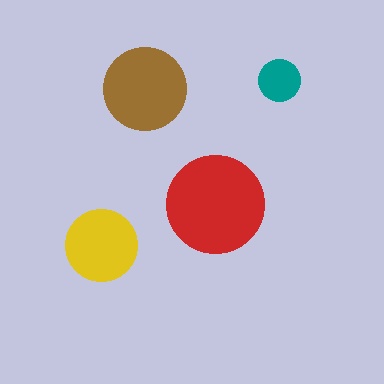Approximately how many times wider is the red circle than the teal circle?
About 2.5 times wider.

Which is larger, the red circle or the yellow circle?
The red one.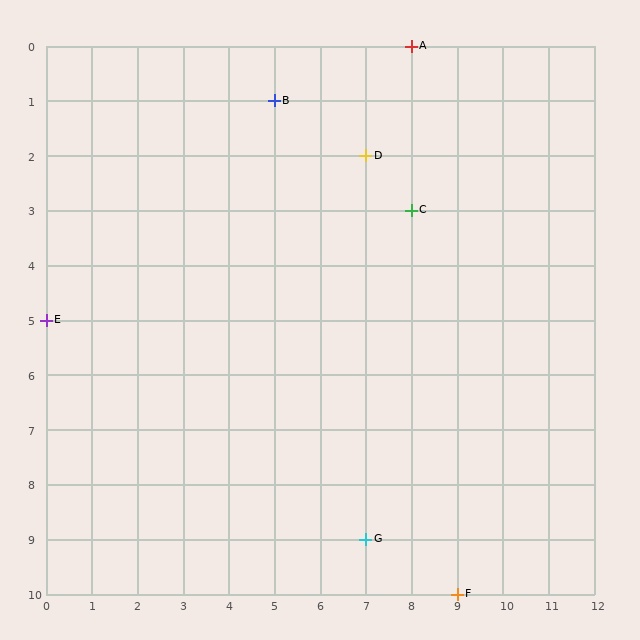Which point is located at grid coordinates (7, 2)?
Point D is at (7, 2).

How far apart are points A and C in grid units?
Points A and C are 3 rows apart.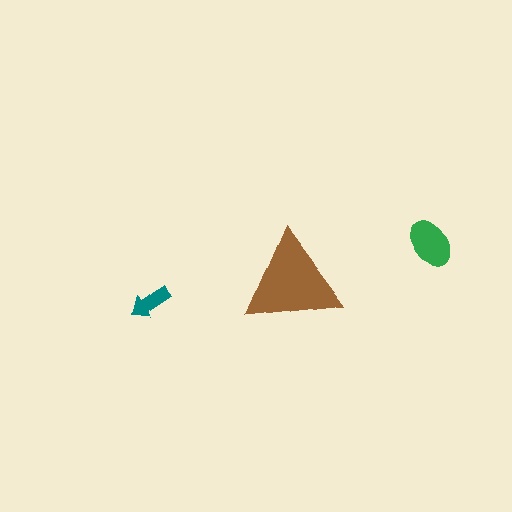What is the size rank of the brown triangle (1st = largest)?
1st.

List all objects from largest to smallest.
The brown triangle, the green ellipse, the teal arrow.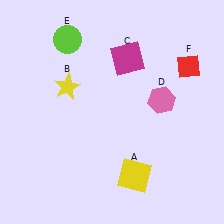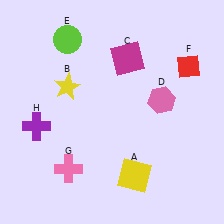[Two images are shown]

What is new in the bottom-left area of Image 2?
A purple cross (H) was added in the bottom-left area of Image 2.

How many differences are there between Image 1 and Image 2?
There are 2 differences between the two images.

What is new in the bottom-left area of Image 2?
A pink cross (G) was added in the bottom-left area of Image 2.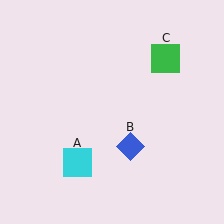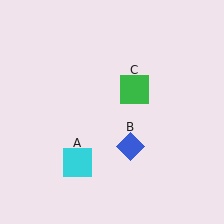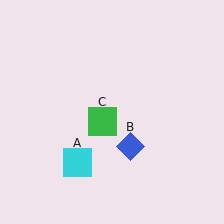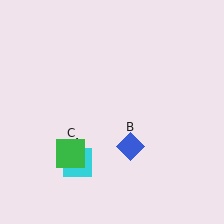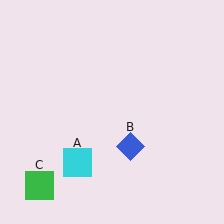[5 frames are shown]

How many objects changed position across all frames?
1 object changed position: green square (object C).